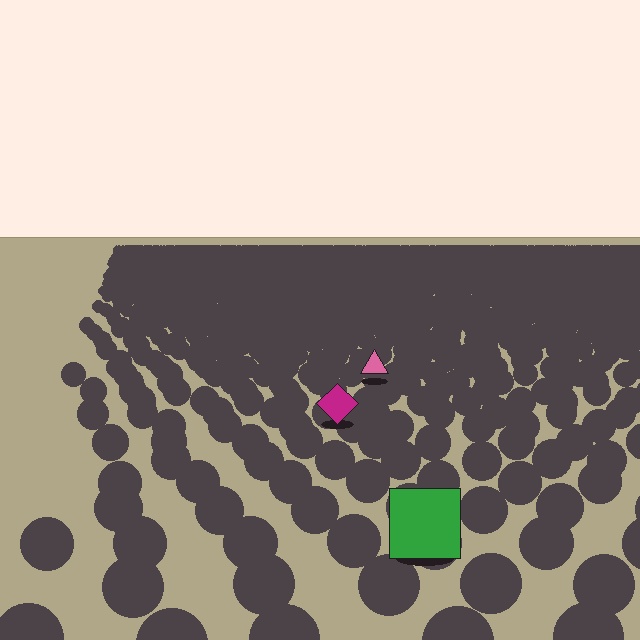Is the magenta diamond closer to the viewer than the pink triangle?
Yes. The magenta diamond is closer — you can tell from the texture gradient: the ground texture is coarser near it.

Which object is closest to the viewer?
The green square is closest. The texture marks near it are larger and more spread out.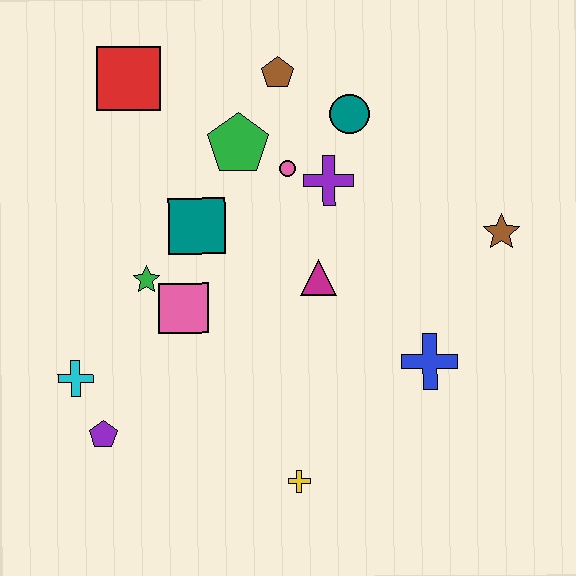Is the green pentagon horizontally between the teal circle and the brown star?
No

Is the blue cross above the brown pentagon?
No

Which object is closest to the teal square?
The green star is closest to the teal square.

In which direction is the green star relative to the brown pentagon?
The green star is below the brown pentagon.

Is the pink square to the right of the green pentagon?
No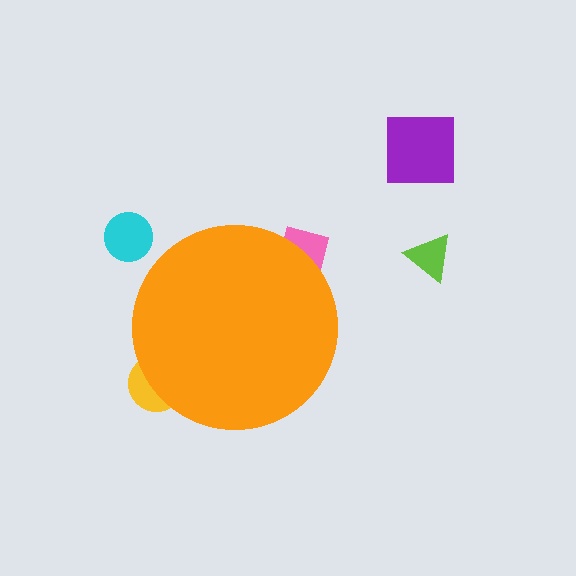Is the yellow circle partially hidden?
Yes, the yellow circle is partially hidden behind the orange circle.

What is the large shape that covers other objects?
An orange circle.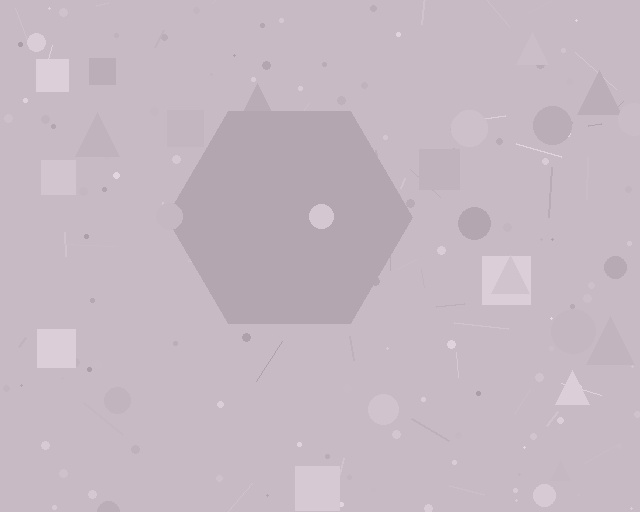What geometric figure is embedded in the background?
A hexagon is embedded in the background.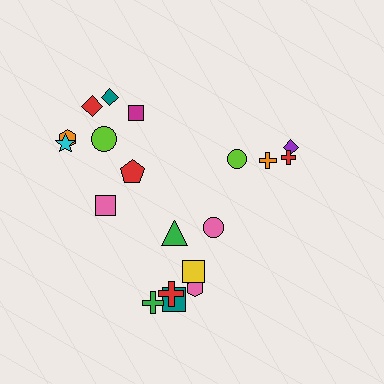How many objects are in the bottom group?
There are 7 objects.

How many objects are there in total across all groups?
There are 19 objects.